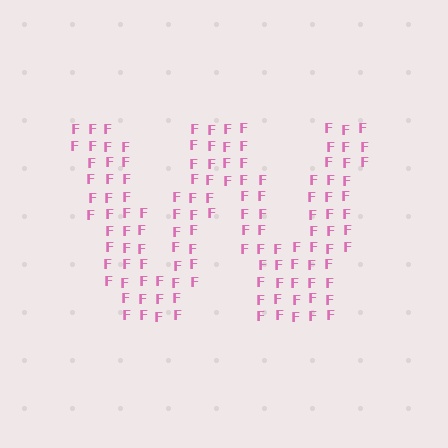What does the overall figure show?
The overall figure shows the letter W.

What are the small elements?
The small elements are letter F's.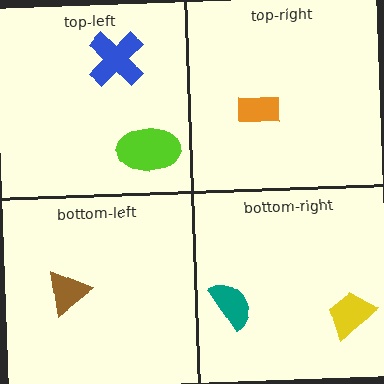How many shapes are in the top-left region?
2.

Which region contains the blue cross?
The top-left region.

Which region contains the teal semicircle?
The bottom-right region.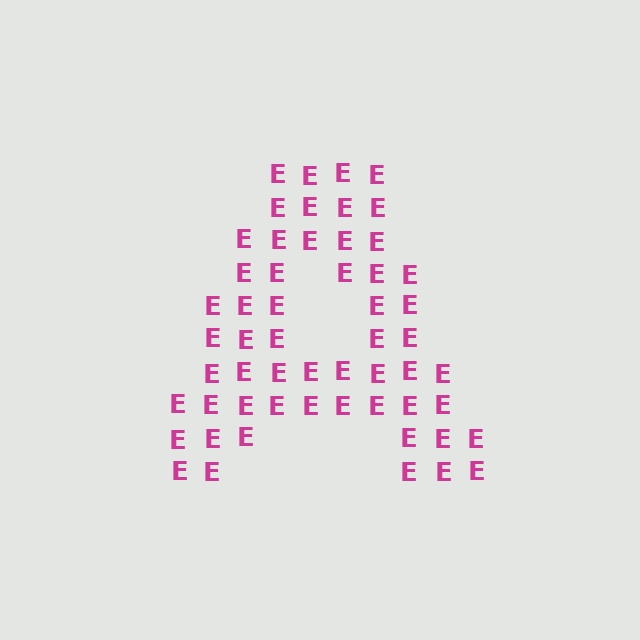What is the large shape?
The large shape is the letter A.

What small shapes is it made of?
It is made of small letter E's.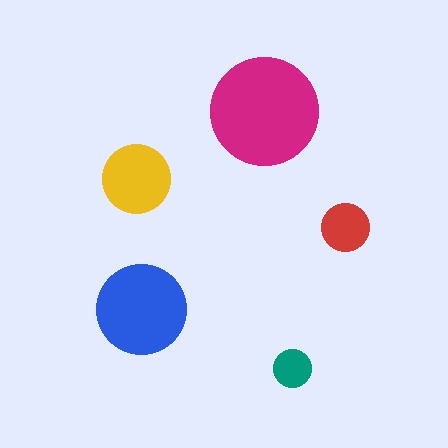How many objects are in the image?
There are 5 objects in the image.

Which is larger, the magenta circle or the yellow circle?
The magenta one.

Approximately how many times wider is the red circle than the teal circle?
About 1.5 times wider.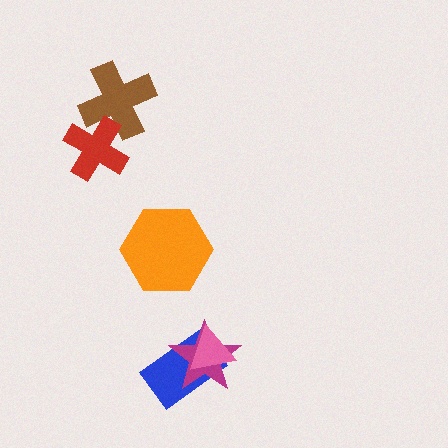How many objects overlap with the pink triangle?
2 objects overlap with the pink triangle.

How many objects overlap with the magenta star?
2 objects overlap with the magenta star.